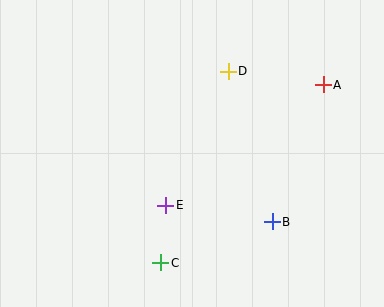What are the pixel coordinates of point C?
Point C is at (161, 263).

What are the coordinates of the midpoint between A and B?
The midpoint between A and B is at (298, 153).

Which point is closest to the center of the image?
Point E at (166, 205) is closest to the center.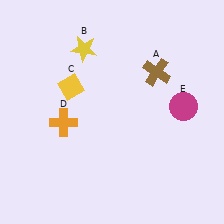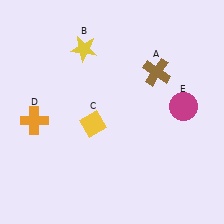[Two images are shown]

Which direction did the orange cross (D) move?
The orange cross (D) moved left.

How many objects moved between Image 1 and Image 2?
2 objects moved between the two images.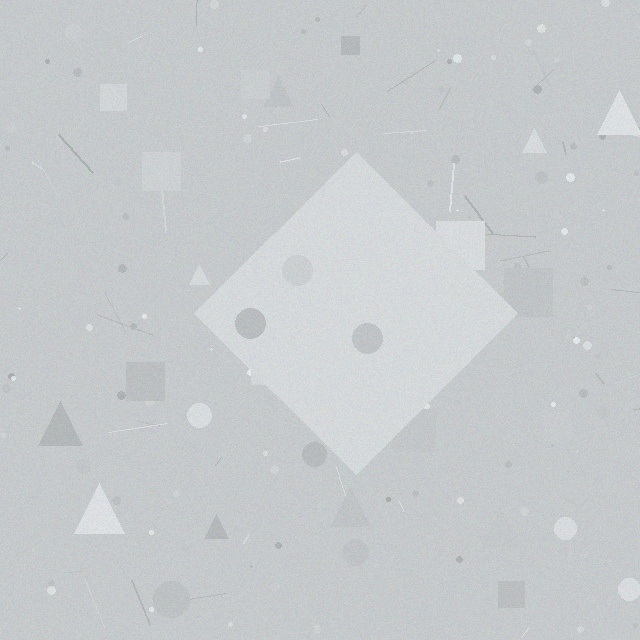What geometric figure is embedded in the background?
A diamond is embedded in the background.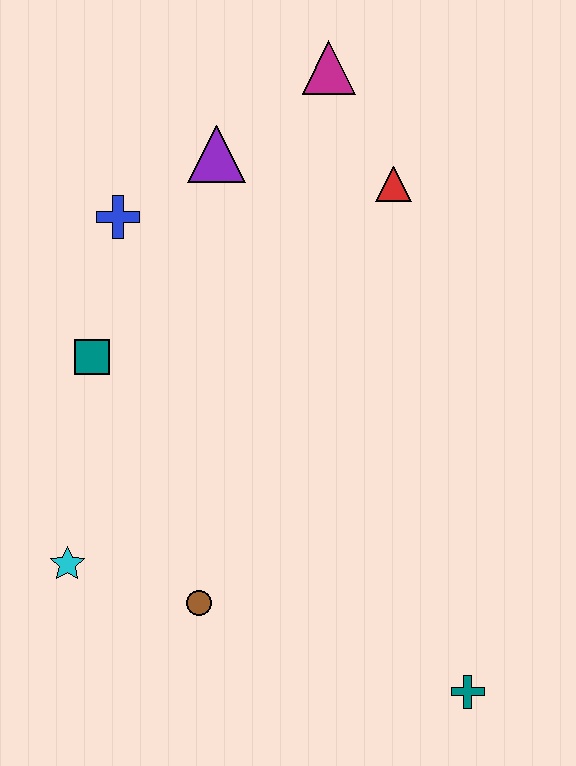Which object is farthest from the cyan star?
The magenta triangle is farthest from the cyan star.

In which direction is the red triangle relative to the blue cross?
The red triangle is to the right of the blue cross.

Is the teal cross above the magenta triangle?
No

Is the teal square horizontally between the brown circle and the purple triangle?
No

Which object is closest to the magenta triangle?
The red triangle is closest to the magenta triangle.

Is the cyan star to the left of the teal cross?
Yes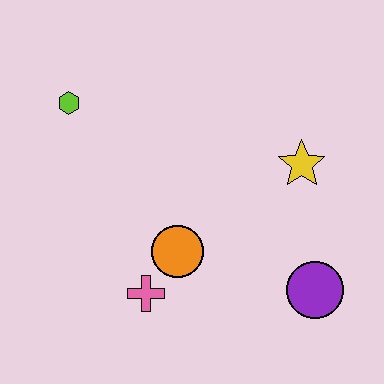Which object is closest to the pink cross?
The orange circle is closest to the pink cross.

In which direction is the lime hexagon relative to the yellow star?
The lime hexagon is to the left of the yellow star.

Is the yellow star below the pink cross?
No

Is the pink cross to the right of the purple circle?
No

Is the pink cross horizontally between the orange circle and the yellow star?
No